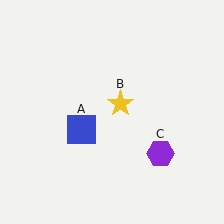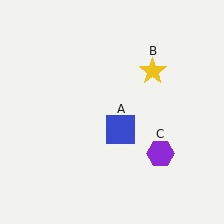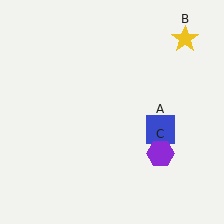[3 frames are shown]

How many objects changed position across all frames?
2 objects changed position: blue square (object A), yellow star (object B).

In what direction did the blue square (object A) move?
The blue square (object A) moved right.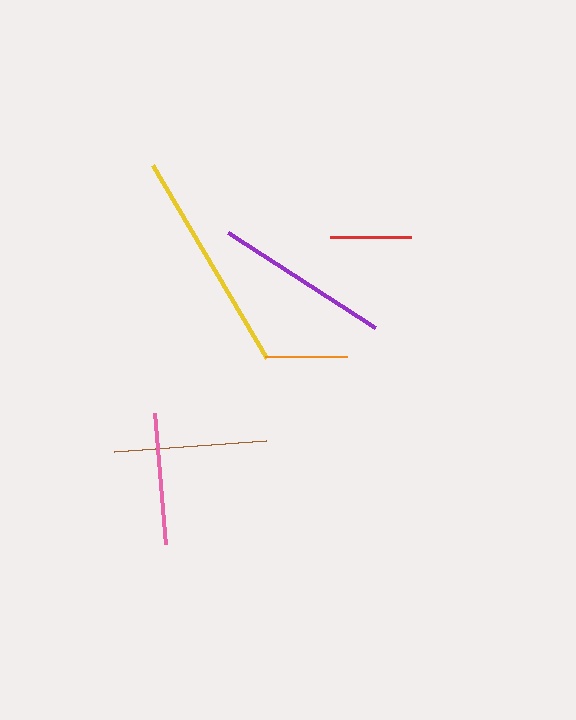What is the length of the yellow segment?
The yellow segment is approximately 224 pixels long.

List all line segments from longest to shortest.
From longest to shortest: yellow, purple, brown, pink, orange, red.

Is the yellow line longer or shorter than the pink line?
The yellow line is longer than the pink line.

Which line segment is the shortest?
The red line is the shortest at approximately 80 pixels.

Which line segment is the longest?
The yellow line is the longest at approximately 224 pixels.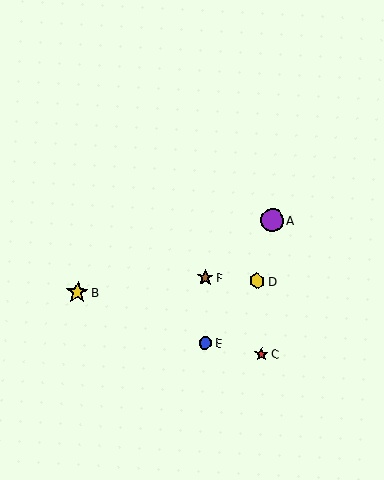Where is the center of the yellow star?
The center of the yellow star is at (77, 293).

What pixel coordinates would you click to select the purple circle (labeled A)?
Click at (272, 220) to select the purple circle A.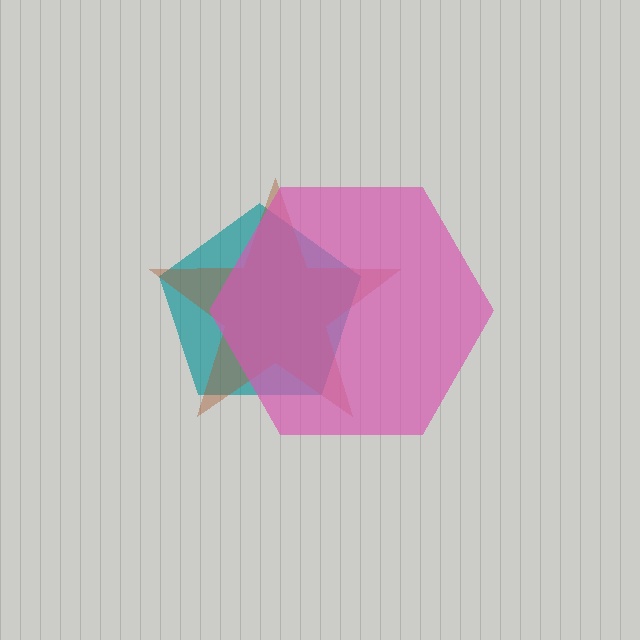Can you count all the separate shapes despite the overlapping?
Yes, there are 3 separate shapes.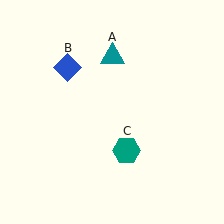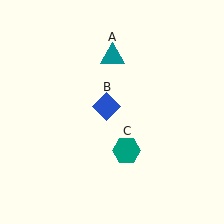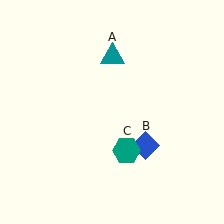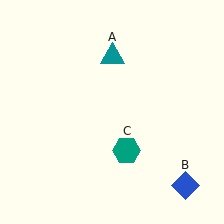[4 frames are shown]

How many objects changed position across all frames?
1 object changed position: blue diamond (object B).